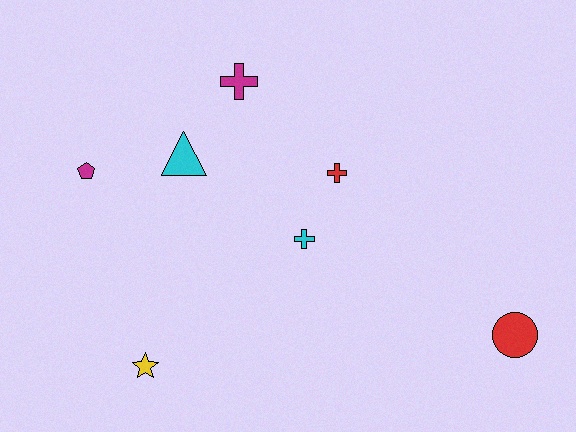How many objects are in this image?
There are 7 objects.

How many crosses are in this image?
There are 3 crosses.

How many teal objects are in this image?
There are no teal objects.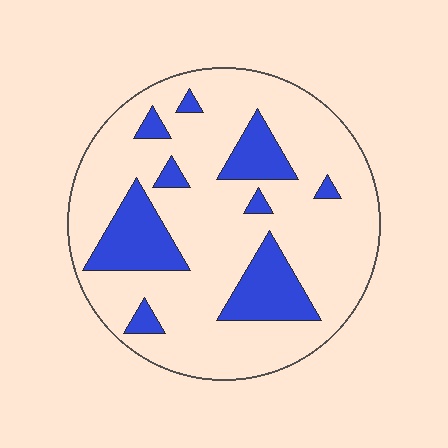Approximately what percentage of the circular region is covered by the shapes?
Approximately 20%.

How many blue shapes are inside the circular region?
9.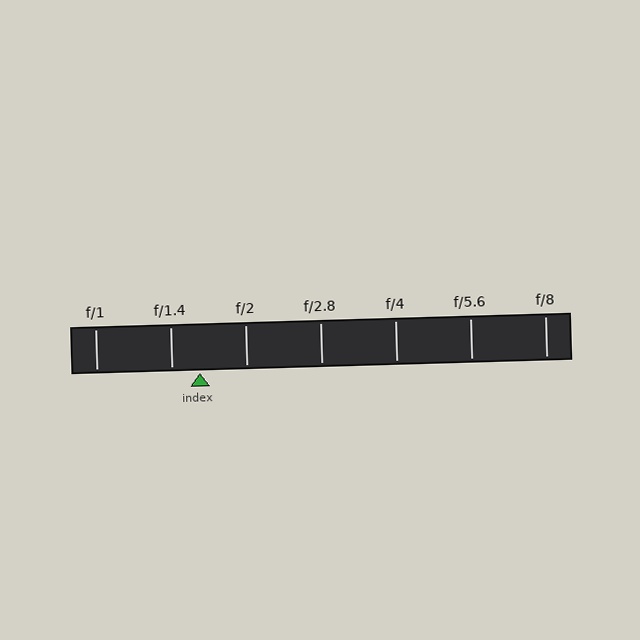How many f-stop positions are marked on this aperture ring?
There are 7 f-stop positions marked.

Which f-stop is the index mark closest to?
The index mark is closest to f/1.4.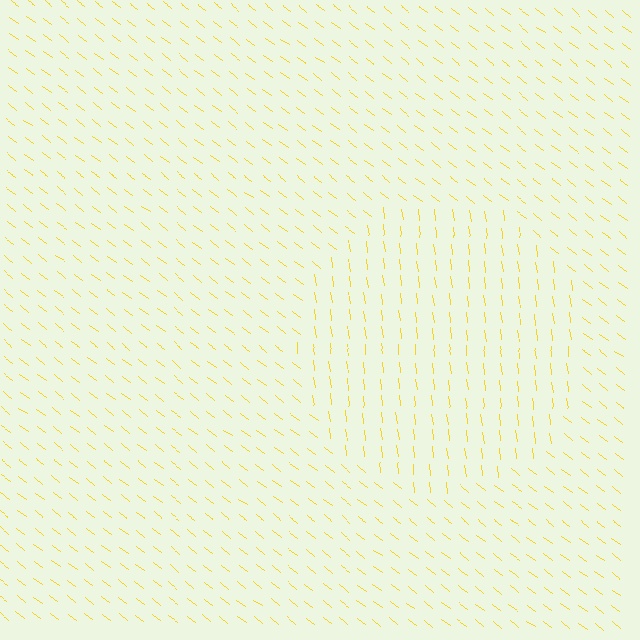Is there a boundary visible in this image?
Yes, there is a texture boundary formed by a change in line orientation.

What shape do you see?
I see a circle.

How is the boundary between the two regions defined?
The boundary is defined purely by a change in line orientation (approximately 45 degrees difference). All lines are the same color and thickness.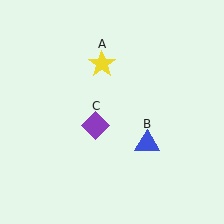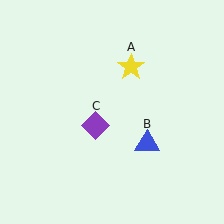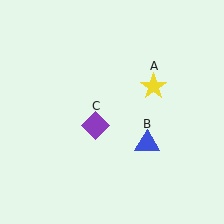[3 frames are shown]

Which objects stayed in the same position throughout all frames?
Blue triangle (object B) and purple diamond (object C) remained stationary.